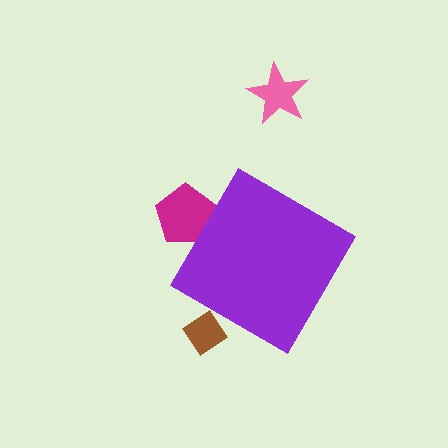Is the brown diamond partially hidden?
Yes, the brown diamond is partially hidden behind the purple diamond.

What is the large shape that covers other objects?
A purple diamond.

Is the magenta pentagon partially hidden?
Yes, the magenta pentagon is partially hidden behind the purple diamond.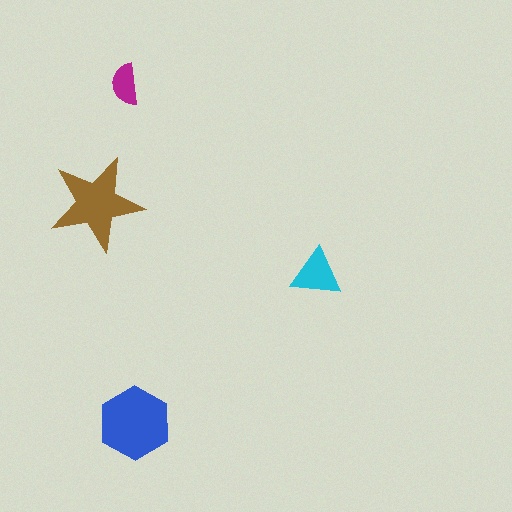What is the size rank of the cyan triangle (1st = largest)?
3rd.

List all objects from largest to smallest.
The blue hexagon, the brown star, the cyan triangle, the magenta semicircle.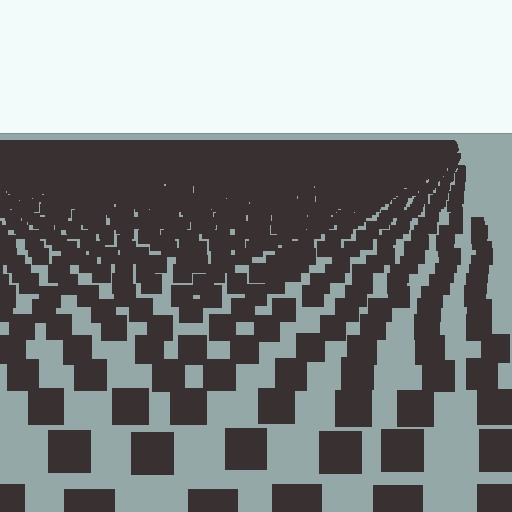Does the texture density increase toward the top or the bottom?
Density increases toward the top.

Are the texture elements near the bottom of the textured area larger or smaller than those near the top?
Larger. Near the bottom, elements are closer to the viewer and appear at a bigger on-screen size.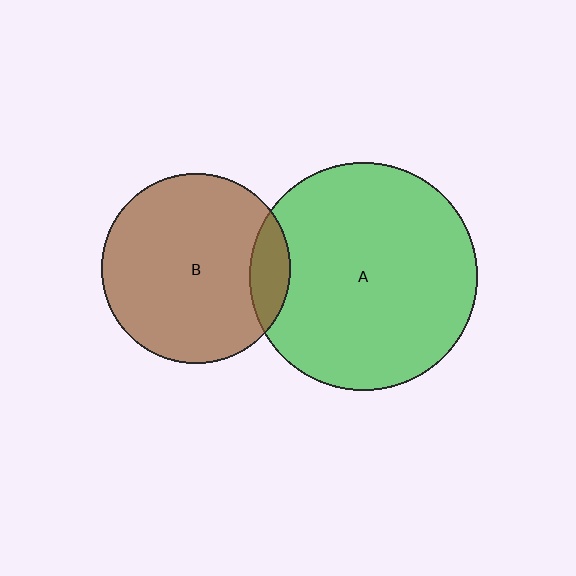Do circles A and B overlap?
Yes.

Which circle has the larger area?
Circle A (green).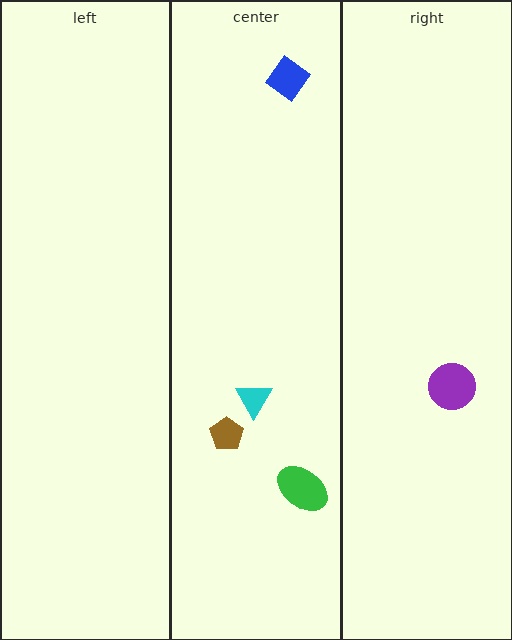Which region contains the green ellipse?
The center region.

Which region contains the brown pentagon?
The center region.